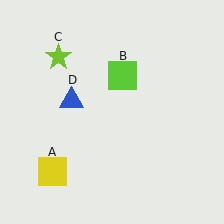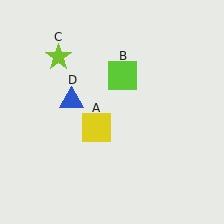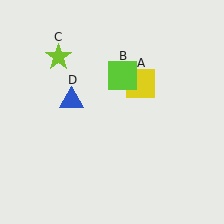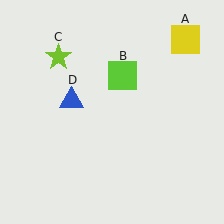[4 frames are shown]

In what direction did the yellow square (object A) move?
The yellow square (object A) moved up and to the right.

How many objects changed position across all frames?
1 object changed position: yellow square (object A).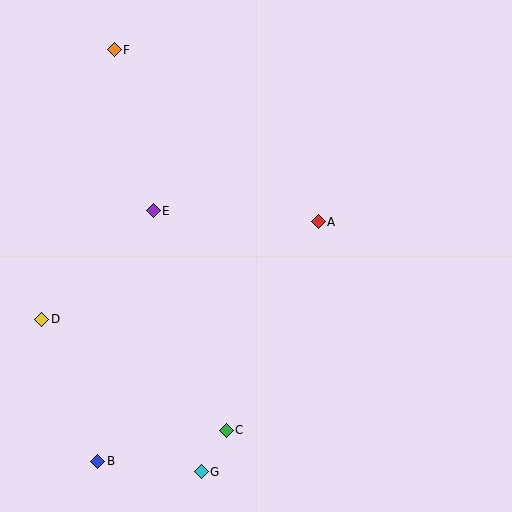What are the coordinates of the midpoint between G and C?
The midpoint between G and C is at (214, 451).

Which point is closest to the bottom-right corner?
Point C is closest to the bottom-right corner.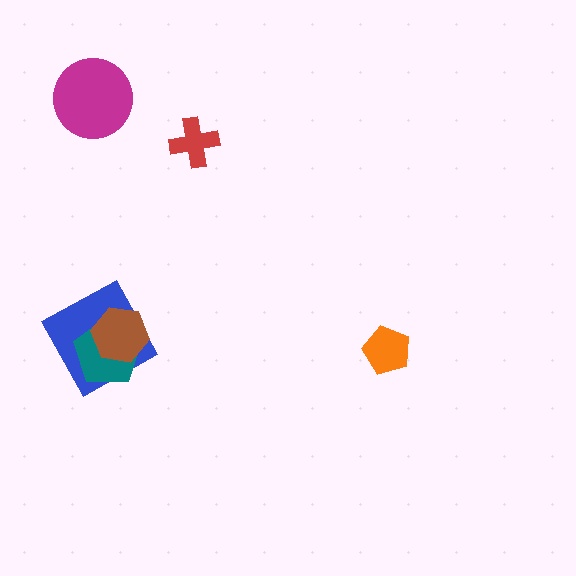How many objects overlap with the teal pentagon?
2 objects overlap with the teal pentagon.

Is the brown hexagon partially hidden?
No, no other shape covers it.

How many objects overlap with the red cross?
0 objects overlap with the red cross.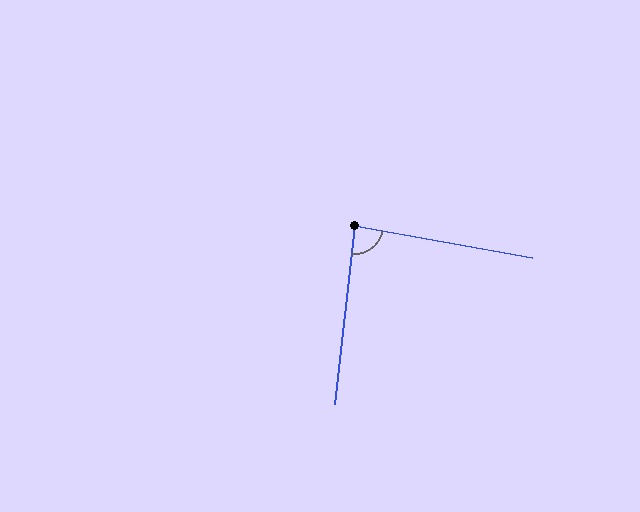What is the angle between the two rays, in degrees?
Approximately 86 degrees.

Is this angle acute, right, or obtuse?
It is approximately a right angle.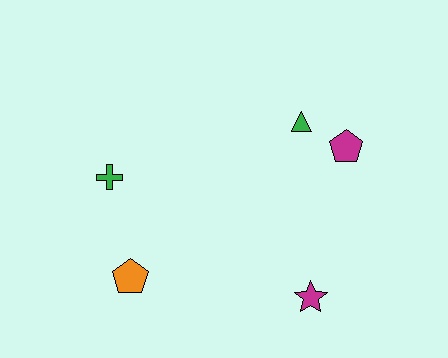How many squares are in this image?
There are no squares.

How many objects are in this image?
There are 5 objects.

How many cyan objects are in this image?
There are no cyan objects.